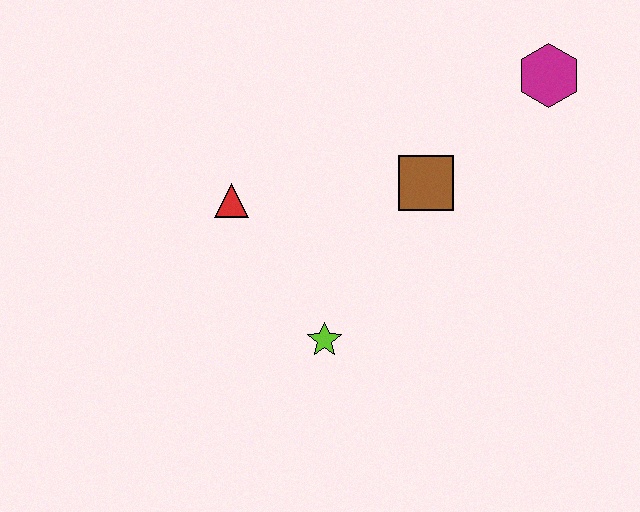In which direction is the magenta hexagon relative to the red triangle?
The magenta hexagon is to the right of the red triangle.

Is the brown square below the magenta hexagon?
Yes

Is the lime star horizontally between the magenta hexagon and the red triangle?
Yes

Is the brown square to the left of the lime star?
No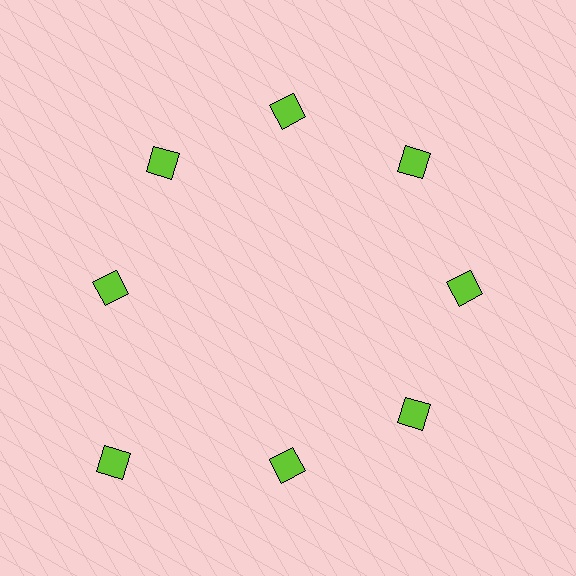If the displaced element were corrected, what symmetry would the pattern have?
It would have 8-fold rotational symmetry — the pattern would map onto itself every 45 degrees.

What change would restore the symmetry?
The symmetry would be restored by moving it inward, back onto the ring so that all 8 squares sit at equal angles and equal distance from the center.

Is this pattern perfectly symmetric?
No. The 8 lime squares are arranged in a ring, but one element near the 8 o'clock position is pushed outward from the center, breaking the 8-fold rotational symmetry.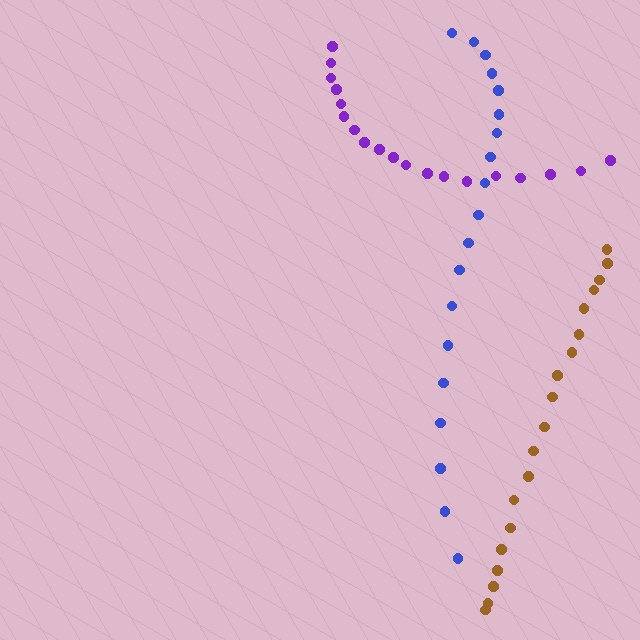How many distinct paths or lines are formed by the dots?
There are 3 distinct paths.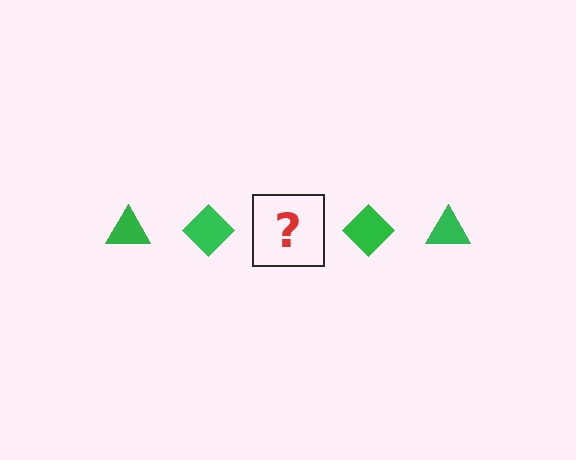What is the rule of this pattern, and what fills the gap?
The rule is that the pattern cycles through triangle, diamond shapes in green. The gap should be filled with a green triangle.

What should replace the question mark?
The question mark should be replaced with a green triangle.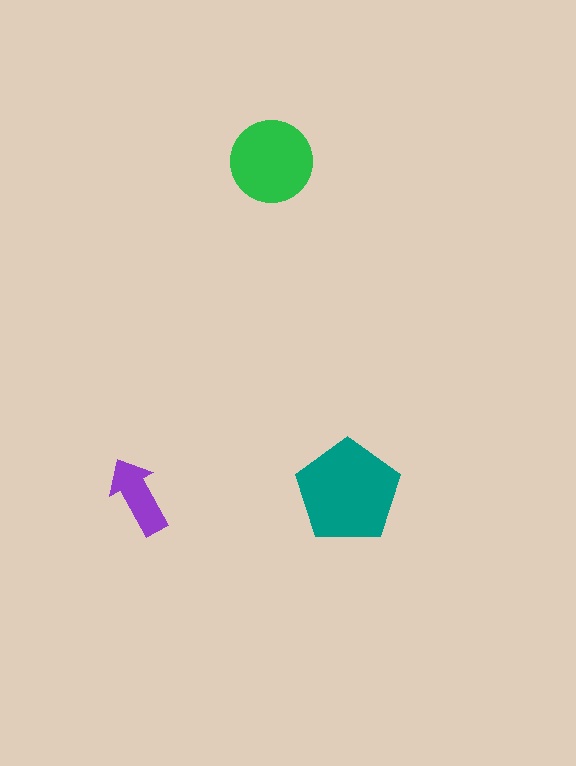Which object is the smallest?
The purple arrow.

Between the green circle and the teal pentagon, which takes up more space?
The teal pentagon.